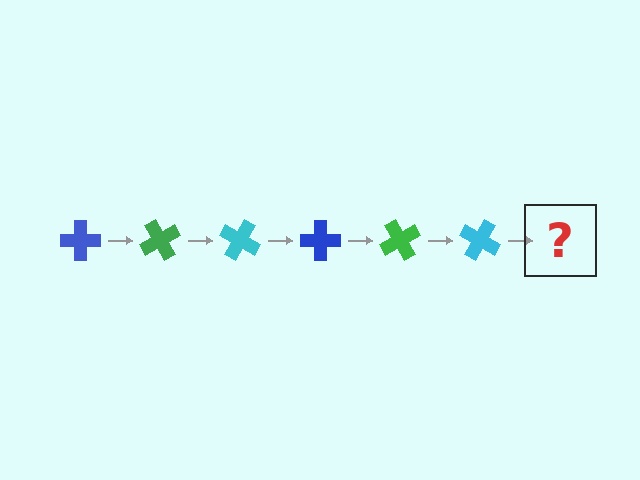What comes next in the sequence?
The next element should be a blue cross, rotated 360 degrees from the start.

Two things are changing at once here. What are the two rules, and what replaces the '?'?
The two rules are that it rotates 60 degrees each step and the color cycles through blue, green, and cyan. The '?' should be a blue cross, rotated 360 degrees from the start.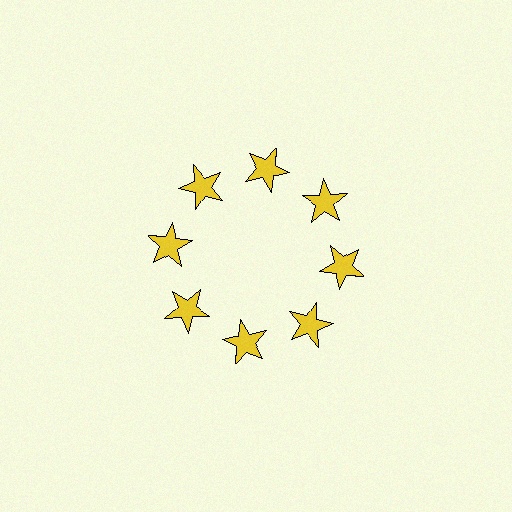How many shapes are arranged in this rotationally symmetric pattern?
There are 8 shapes, arranged in 8 groups of 1.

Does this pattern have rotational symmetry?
Yes, this pattern has 8-fold rotational symmetry. It looks the same after rotating 45 degrees around the center.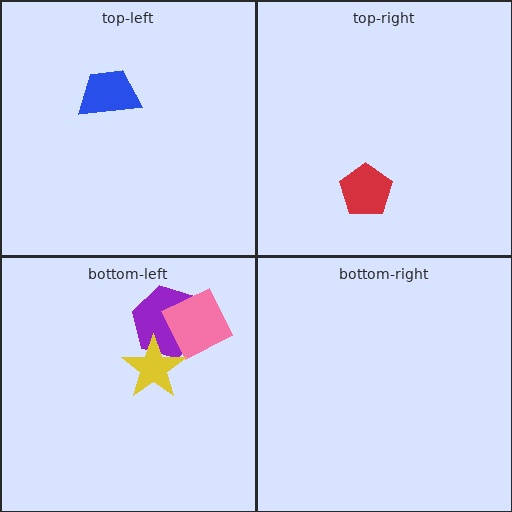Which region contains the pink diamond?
The bottom-left region.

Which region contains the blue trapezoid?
The top-left region.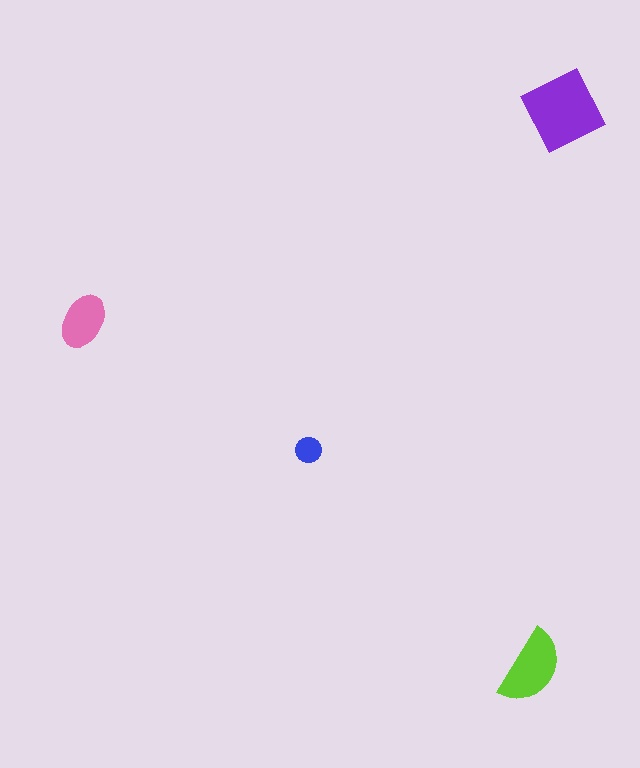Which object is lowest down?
The lime semicircle is bottommost.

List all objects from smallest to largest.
The blue circle, the pink ellipse, the lime semicircle, the purple square.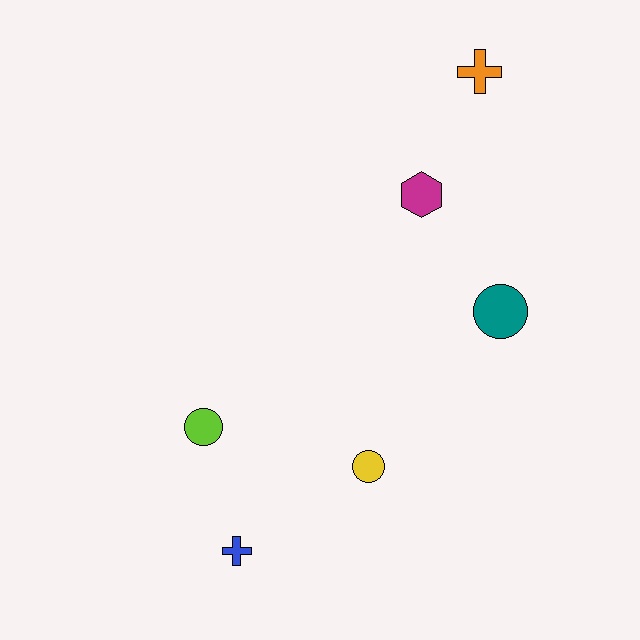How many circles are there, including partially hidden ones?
There are 3 circles.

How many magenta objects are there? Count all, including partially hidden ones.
There is 1 magenta object.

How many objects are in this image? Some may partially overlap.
There are 6 objects.